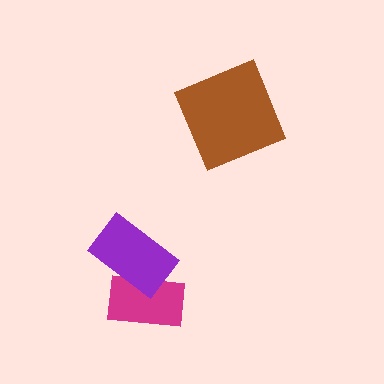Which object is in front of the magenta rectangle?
The purple rectangle is in front of the magenta rectangle.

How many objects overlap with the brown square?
0 objects overlap with the brown square.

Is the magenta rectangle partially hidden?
Yes, it is partially covered by another shape.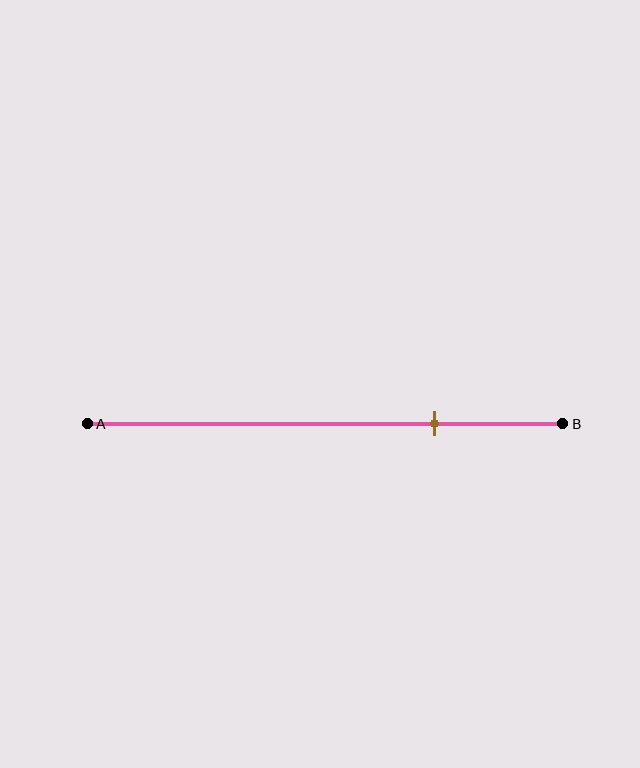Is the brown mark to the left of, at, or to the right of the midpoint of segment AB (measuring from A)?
The brown mark is to the right of the midpoint of segment AB.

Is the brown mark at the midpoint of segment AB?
No, the mark is at about 75% from A, not at the 50% midpoint.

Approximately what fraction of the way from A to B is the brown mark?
The brown mark is approximately 75% of the way from A to B.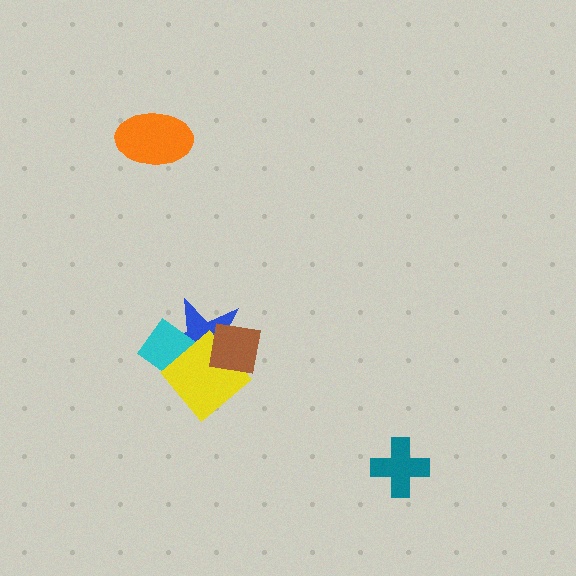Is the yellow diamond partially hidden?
Yes, it is partially covered by another shape.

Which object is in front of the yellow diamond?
The brown square is in front of the yellow diamond.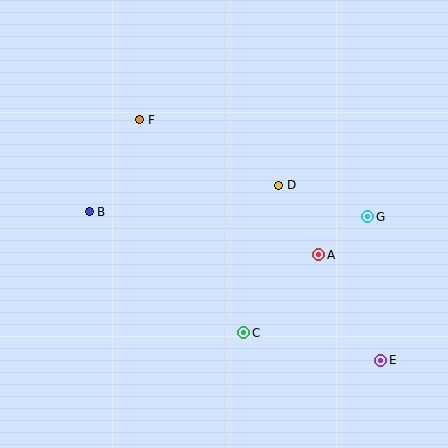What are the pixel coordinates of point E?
Point E is at (381, 360).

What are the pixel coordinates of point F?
Point F is at (140, 120).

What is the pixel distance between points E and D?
The distance between E and D is 202 pixels.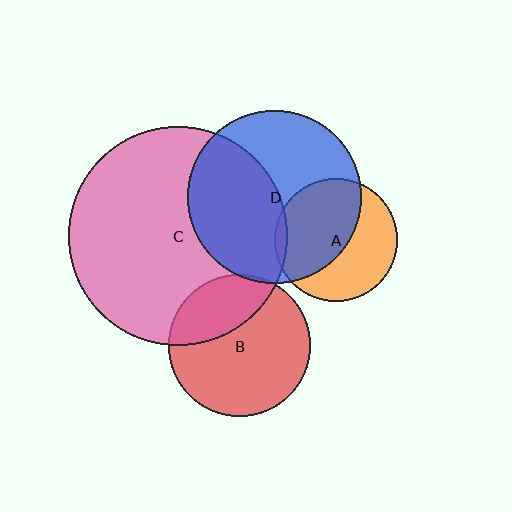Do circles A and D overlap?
Yes.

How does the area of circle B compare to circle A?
Approximately 1.3 times.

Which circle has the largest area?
Circle C (pink).